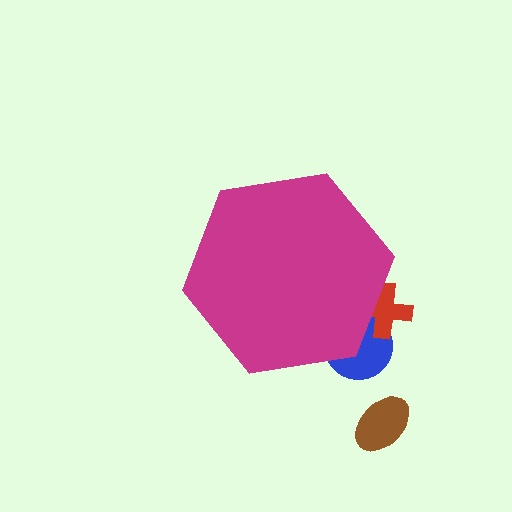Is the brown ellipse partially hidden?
No, the brown ellipse is fully visible.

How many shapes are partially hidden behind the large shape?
2 shapes are partially hidden.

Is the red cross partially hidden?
Yes, the red cross is partially hidden behind the magenta hexagon.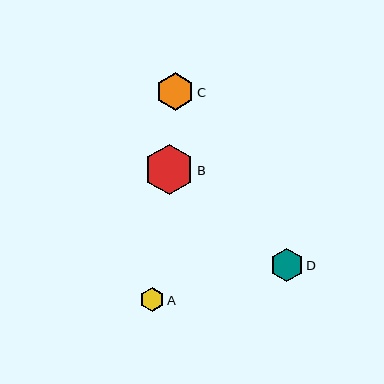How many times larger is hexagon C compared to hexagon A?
Hexagon C is approximately 1.6 times the size of hexagon A.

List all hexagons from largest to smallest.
From largest to smallest: B, C, D, A.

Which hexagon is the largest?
Hexagon B is the largest with a size of approximately 50 pixels.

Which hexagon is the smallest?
Hexagon A is the smallest with a size of approximately 24 pixels.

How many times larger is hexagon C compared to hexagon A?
Hexagon C is approximately 1.6 times the size of hexagon A.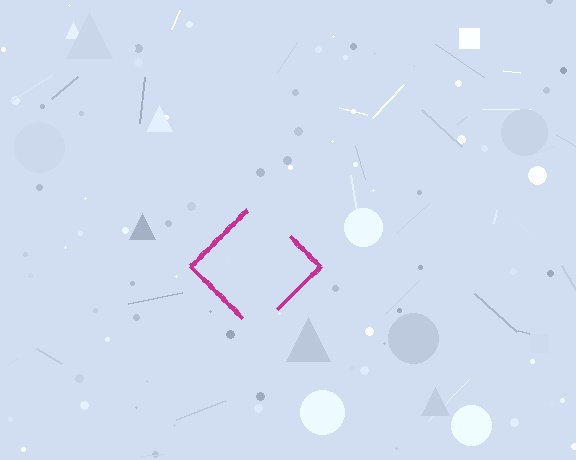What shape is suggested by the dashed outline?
The dashed outline suggests a diamond.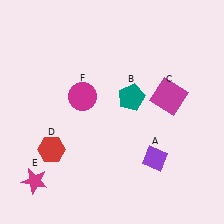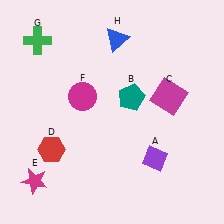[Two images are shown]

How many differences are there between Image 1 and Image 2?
There are 2 differences between the two images.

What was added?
A green cross (G), a blue triangle (H) were added in Image 2.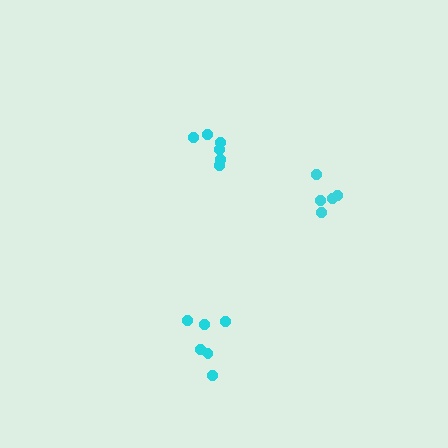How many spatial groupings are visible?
There are 3 spatial groupings.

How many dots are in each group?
Group 1: 5 dots, Group 2: 6 dots, Group 3: 6 dots (17 total).